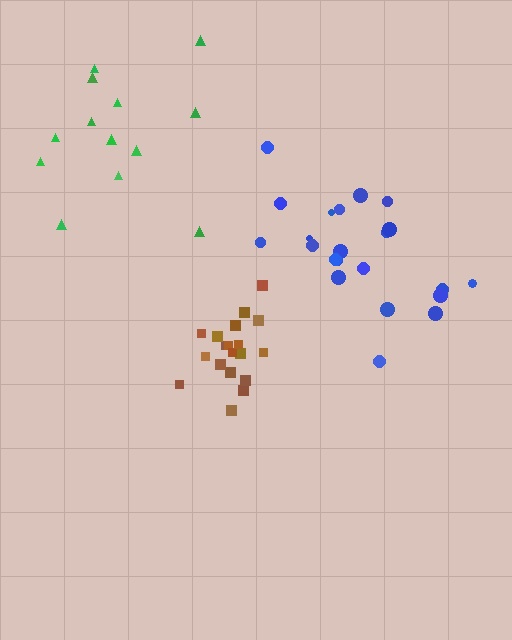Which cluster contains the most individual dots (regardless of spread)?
Blue (22).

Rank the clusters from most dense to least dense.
brown, blue, green.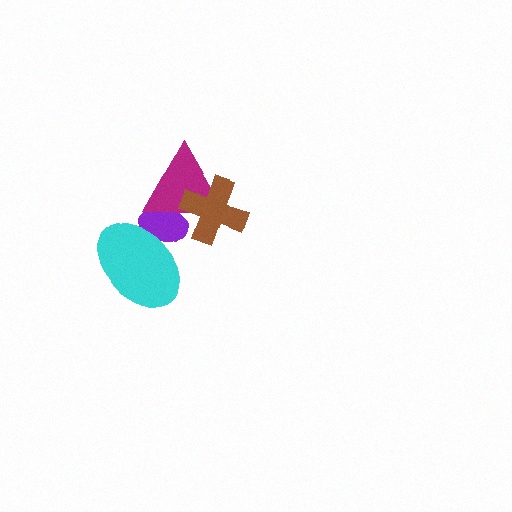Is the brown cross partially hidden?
No, no other shape covers it.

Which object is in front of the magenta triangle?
The brown cross is in front of the magenta triangle.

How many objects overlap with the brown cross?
2 objects overlap with the brown cross.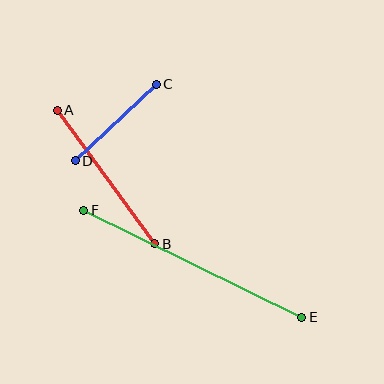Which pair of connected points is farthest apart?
Points E and F are farthest apart.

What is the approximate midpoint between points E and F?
The midpoint is at approximately (193, 264) pixels.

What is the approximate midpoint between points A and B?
The midpoint is at approximately (106, 177) pixels.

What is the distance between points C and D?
The distance is approximately 111 pixels.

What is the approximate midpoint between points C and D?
The midpoint is at approximately (116, 123) pixels.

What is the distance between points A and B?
The distance is approximately 166 pixels.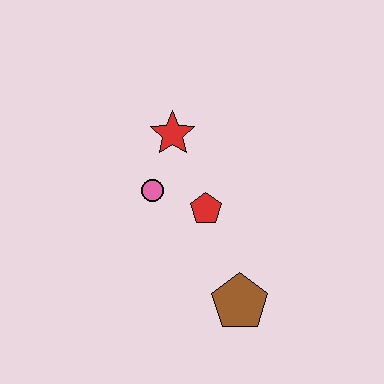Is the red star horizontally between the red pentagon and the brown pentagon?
No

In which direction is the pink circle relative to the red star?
The pink circle is below the red star.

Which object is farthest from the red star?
The brown pentagon is farthest from the red star.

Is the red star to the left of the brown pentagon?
Yes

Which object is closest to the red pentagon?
The pink circle is closest to the red pentagon.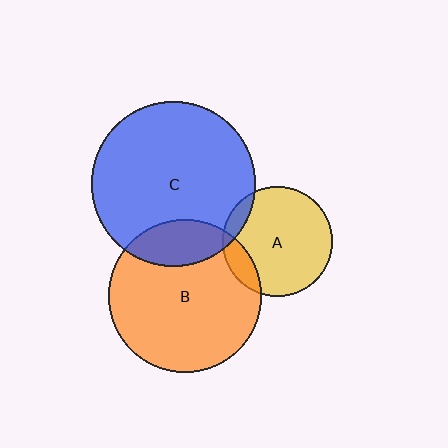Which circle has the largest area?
Circle C (blue).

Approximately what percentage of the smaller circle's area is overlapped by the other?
Approximately 15%.